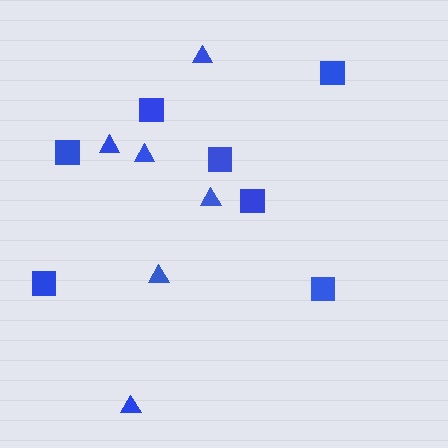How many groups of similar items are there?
There are 2 groups: one group of triangles (6) and one group of squares (7).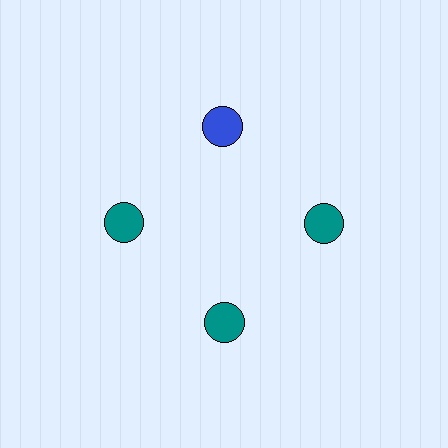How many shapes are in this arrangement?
There are 4 shapes arranged in a ring pattern.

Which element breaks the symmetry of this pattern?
The blue circle at roughly the 12 o'clock position breaks the symmetry. All other shapes are teal circles.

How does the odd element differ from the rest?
It has a different color: blue instead of teal.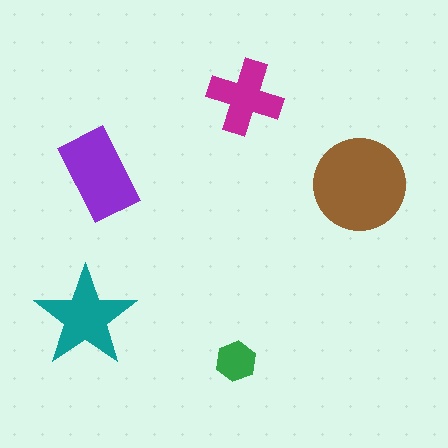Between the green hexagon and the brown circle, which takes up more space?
The brown circle.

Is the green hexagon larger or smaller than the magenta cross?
Smaller.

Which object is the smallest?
The green hexagon.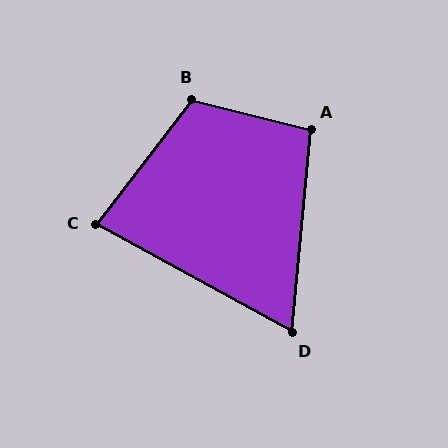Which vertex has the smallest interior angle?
D, at approximately 66 degrees.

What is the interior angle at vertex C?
Approximately 81 degrees (acute).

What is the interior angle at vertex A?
Approximately 99 degrees (obtuse).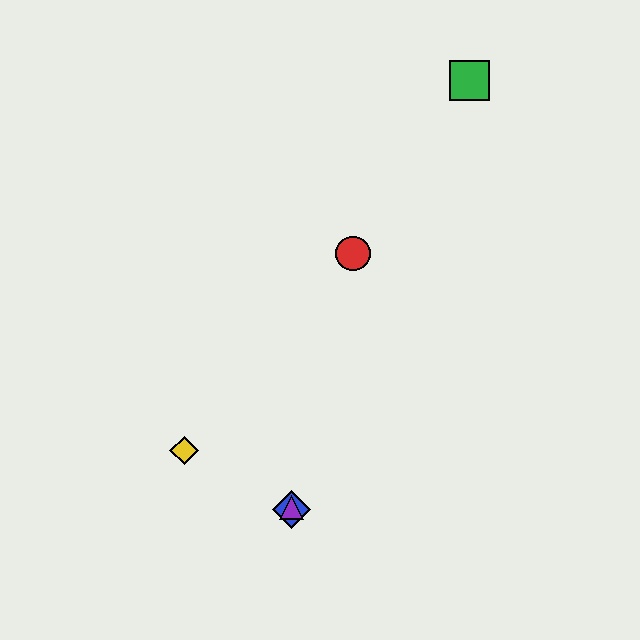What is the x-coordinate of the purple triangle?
The purple triangle is at x≈291.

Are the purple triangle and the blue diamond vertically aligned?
Yes, both are at x≈291.